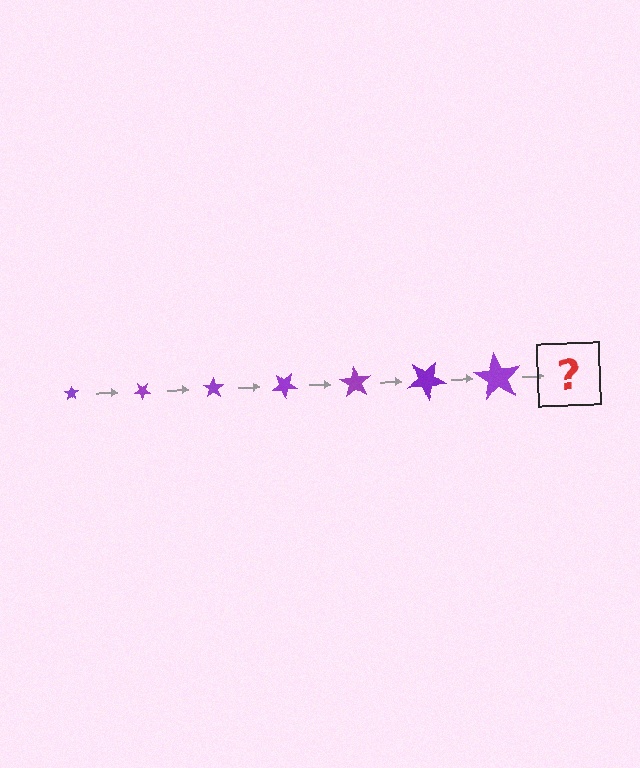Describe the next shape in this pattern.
It should be a star, larger than the previous one and rotated 245 degrees from the start.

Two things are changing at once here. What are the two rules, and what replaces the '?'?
The two rules are that the star grows larger each step and it rotates 35 degrees each step. The '?' should be a star, larger than the previous one and rotated 245 degrees from the start.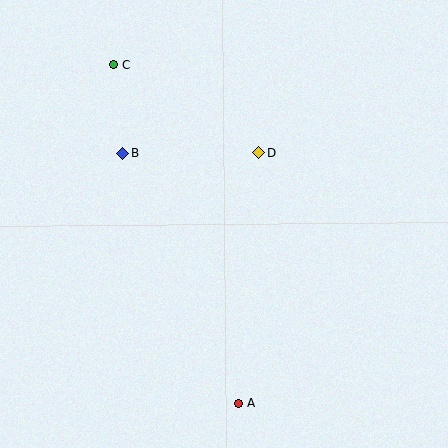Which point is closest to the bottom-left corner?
Point A is closest to the bottom-left corner.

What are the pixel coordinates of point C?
Point C is at (113, 65).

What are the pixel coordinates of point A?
Point A is at (238, 403).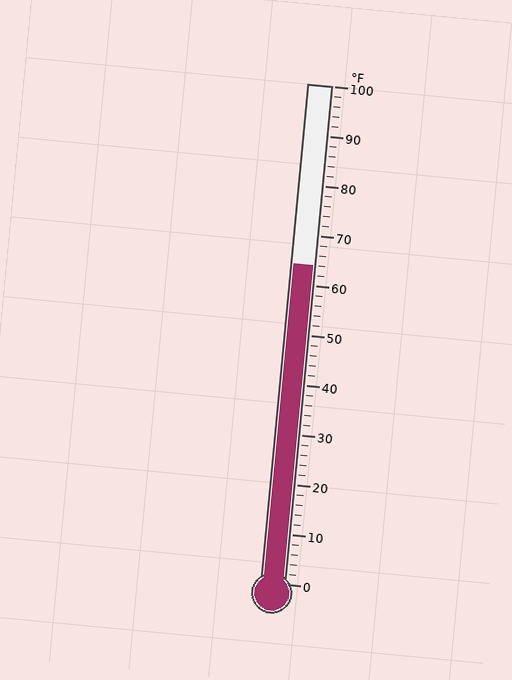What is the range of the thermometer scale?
The thermometer scale ranges from 0°F to 100°F.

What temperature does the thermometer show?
The thermometer shows approximately 64°F.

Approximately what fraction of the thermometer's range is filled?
The thermometer is filled to approximately 65% of its range.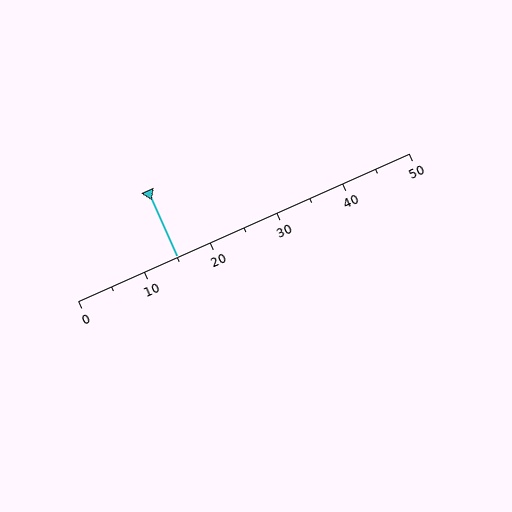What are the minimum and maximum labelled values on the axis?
The axis runs from 0 to 50.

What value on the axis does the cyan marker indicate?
The marker indicates approximately 15.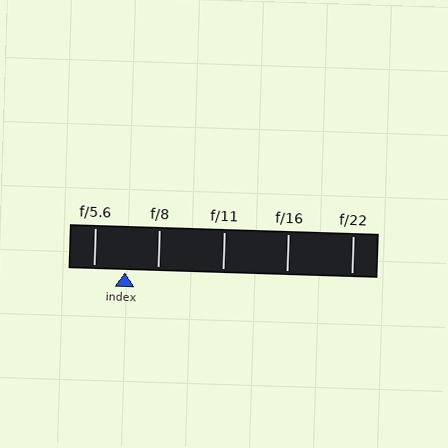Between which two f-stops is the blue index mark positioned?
The index mark is between f/5.6 and f/8.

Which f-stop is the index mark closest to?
The index mark is closest to f/5.6.